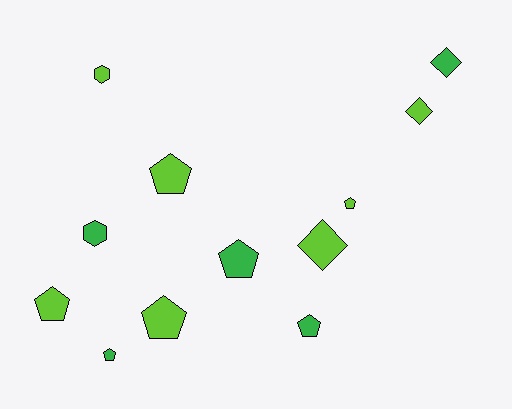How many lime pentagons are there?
There are 4 lime pentagons.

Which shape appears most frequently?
Pentagon, with 7 objects.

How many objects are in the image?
There are 12 objects.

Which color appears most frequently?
Lime, with 7 objects.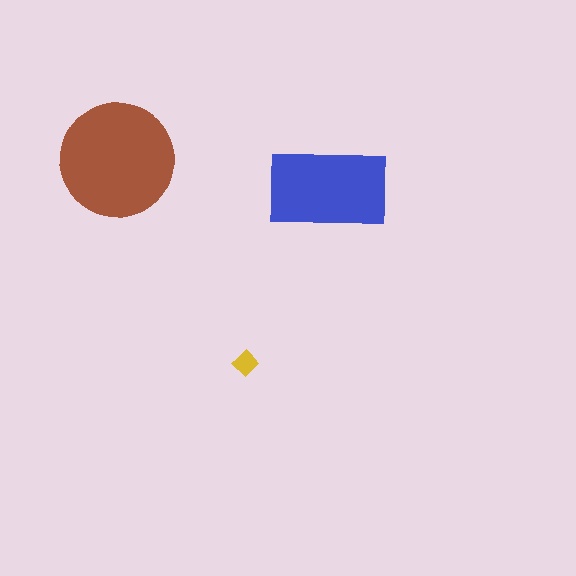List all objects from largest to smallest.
The brown circle, the blue rectangle, the yellow diamond.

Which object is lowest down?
The yellow diamond is bottommost.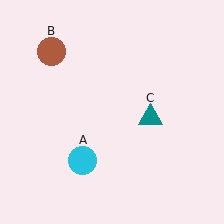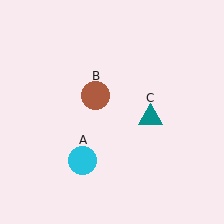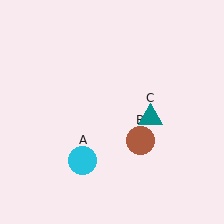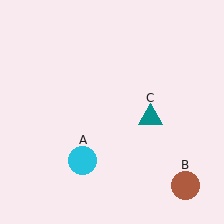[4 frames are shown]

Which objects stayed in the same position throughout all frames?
Cyan circle (object A) and teal triangle (object C) remained stationary.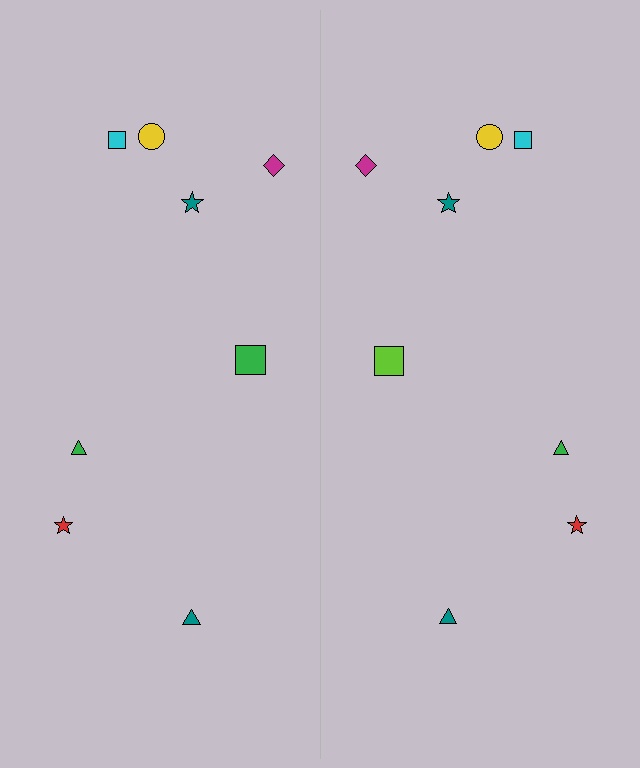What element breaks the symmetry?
The lime square on the right side breaks the symmetry — its mirror counterpart is green.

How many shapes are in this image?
There are 16 shapes in this image.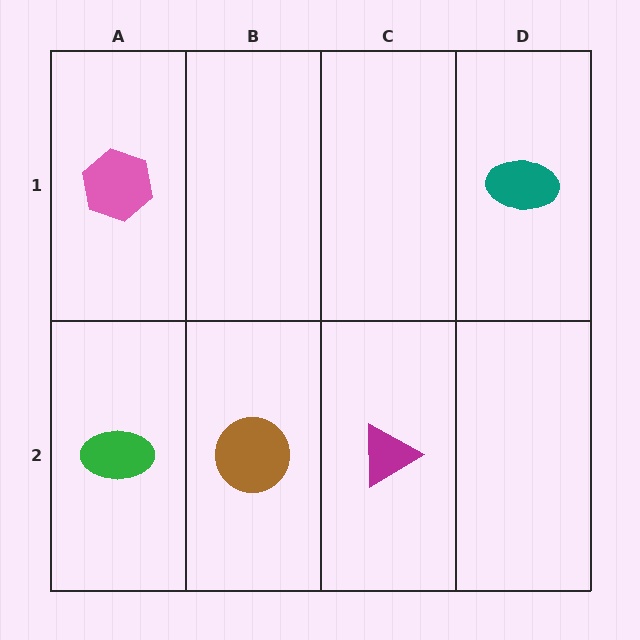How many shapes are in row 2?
3 shapes.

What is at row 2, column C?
A magenta triangle.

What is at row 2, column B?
A brown circle.